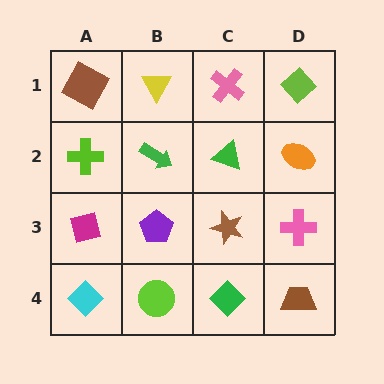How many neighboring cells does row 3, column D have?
3.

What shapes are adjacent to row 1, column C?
A green triangle (row 2, column C), a yellow triangle (row 1, column B), a lime diamond (row 1, column D).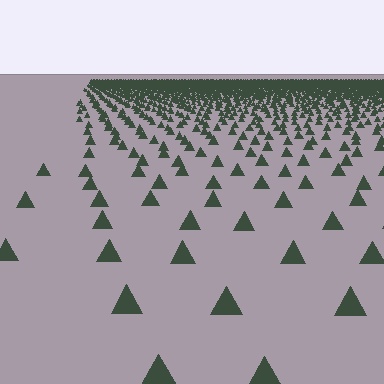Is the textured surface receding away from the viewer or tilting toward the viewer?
The surface is receding away from the viewer. Texture elements get smaller and denser toward the top.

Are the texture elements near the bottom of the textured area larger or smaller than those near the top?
Larger. Near the bottom, elements are closer to the viewer and appear at a bigger on-screen size.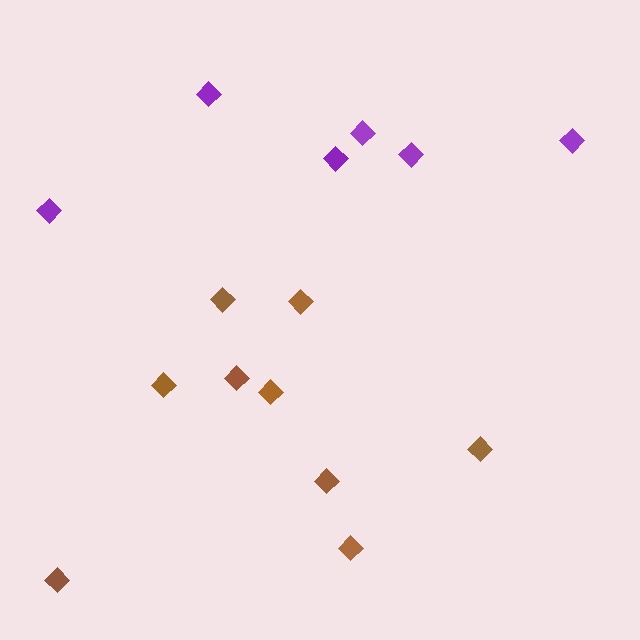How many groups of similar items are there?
There are 2 groups: one group of brown diamonds (9) and one group of purple diamonds (6).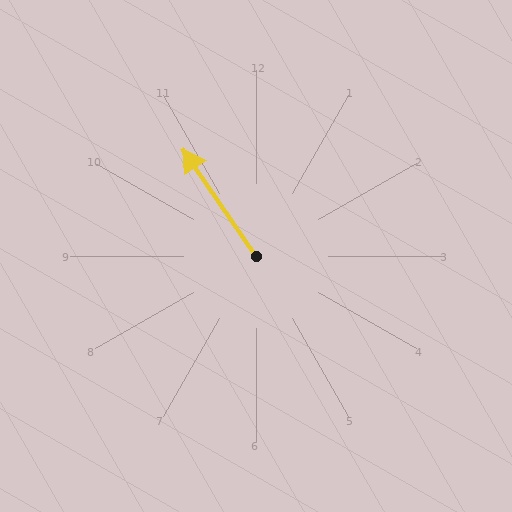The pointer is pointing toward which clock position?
Roughly 11 o'clock.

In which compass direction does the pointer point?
Northwest.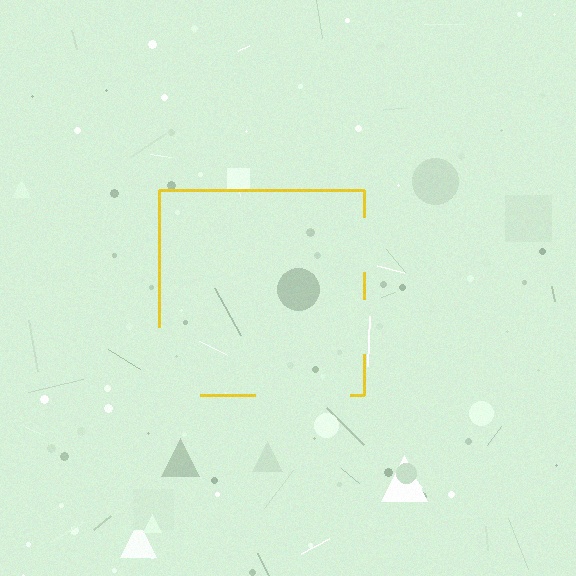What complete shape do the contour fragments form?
The contour fragments form a square.